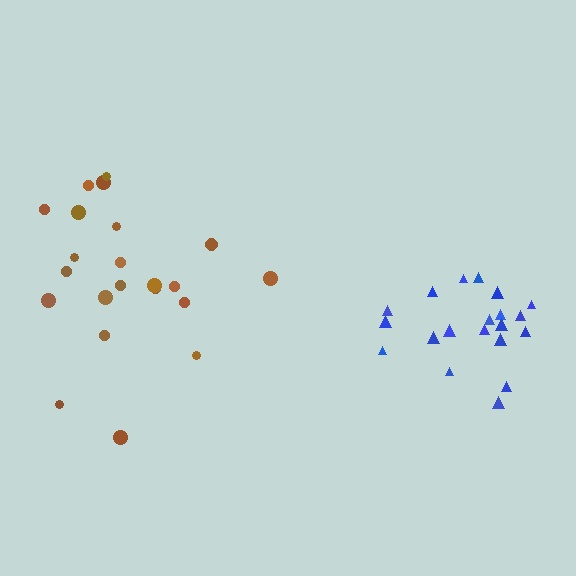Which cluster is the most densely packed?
Blue.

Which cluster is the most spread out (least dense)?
Brown.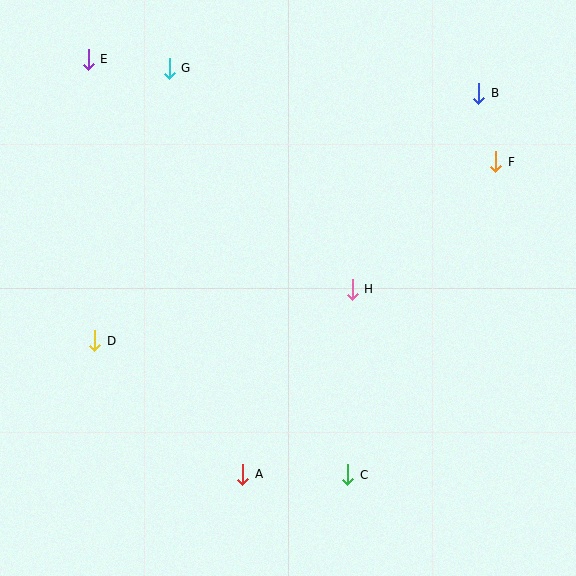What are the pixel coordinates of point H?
Point H is at (352, 289).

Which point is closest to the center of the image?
Point H at (352, 289) is closest to the center.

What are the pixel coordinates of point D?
Point D is at (95, 341).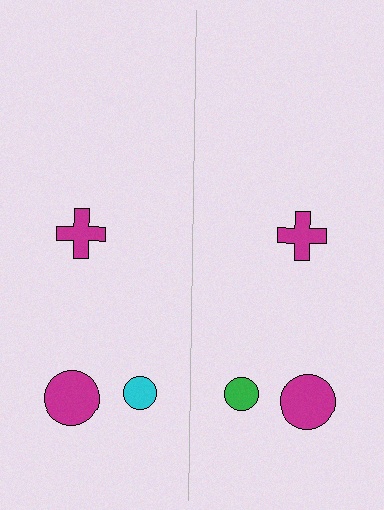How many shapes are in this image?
There are 6 shapes in this image.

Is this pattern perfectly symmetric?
No, the pattern is not perfectly symmetric. The green circle on the right side breaks the symmetry — its mirror counterpart is cyan.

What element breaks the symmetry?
The green circle on the right side breaks the symmetry — its mirror counterpart is cyan.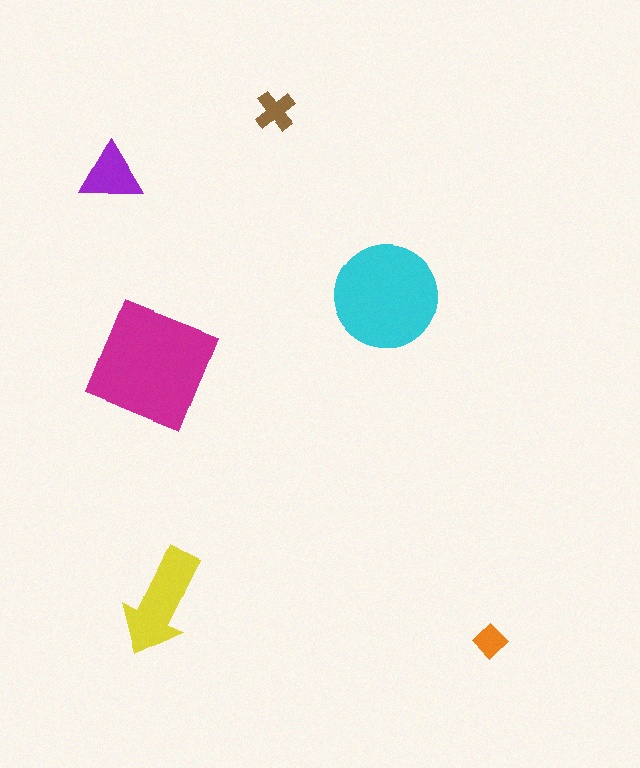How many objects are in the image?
There are 6 objects in the image.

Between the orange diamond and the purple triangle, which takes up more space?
The purple triangle.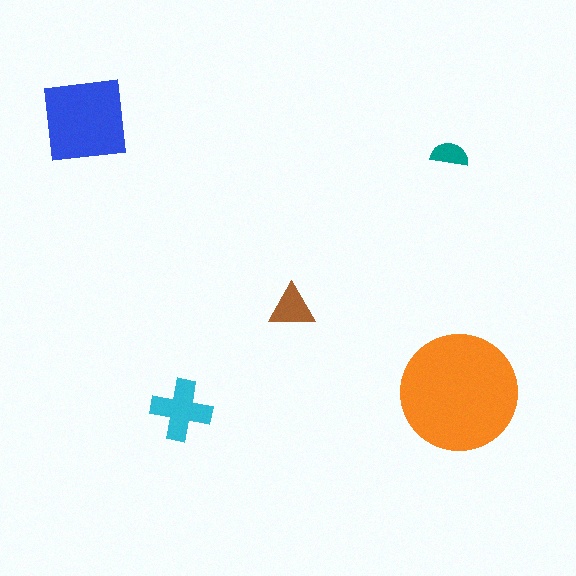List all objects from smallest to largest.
The teal semicircle, the brown triangle, the cyan cross, the blue square, the orange circle.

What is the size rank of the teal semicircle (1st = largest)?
5th.